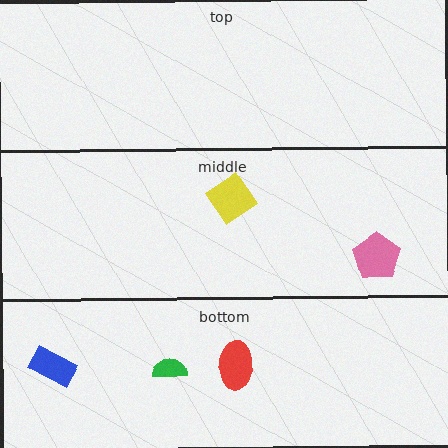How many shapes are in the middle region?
2.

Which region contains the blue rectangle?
The bottom region.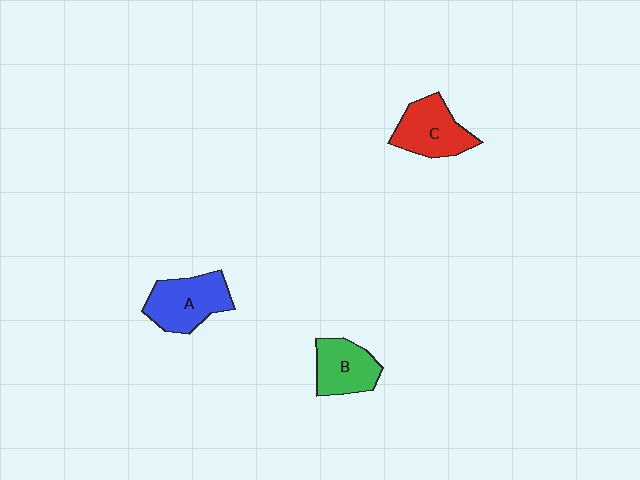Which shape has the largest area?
Shape A (blue).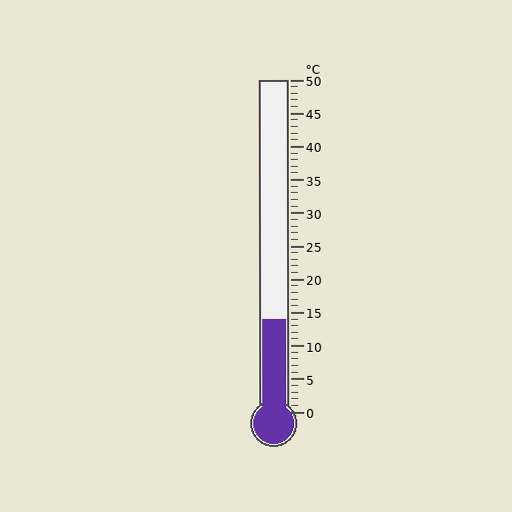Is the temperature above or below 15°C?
The temperature is below 15°C.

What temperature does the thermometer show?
The thermometer shows approximately 14°C.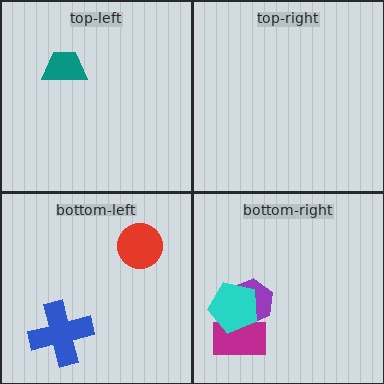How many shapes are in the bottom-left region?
2.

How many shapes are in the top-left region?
1.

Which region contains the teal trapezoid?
The top-left region.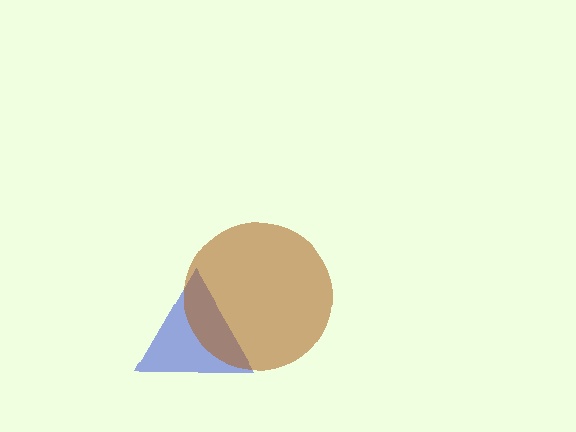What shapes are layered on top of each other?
The layered shapes are: a blue triangle, a brown circle.